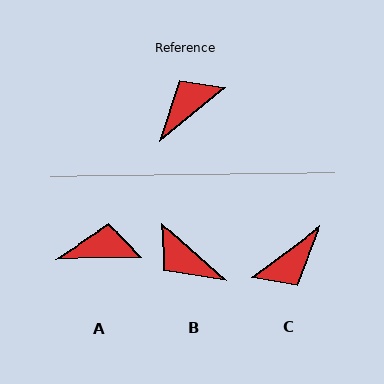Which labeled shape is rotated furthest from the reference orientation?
C, about 177 degrees away.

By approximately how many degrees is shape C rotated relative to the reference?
Approximately 177 degrees counter-clockwise.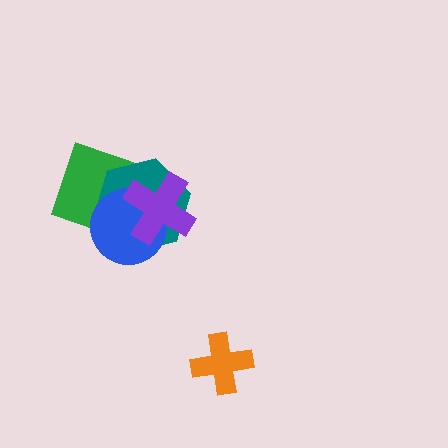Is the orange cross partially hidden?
No, no other shape covers it.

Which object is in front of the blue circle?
The purple cross is in front of the blue circle.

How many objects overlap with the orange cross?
0 objects overlap with the orange cross.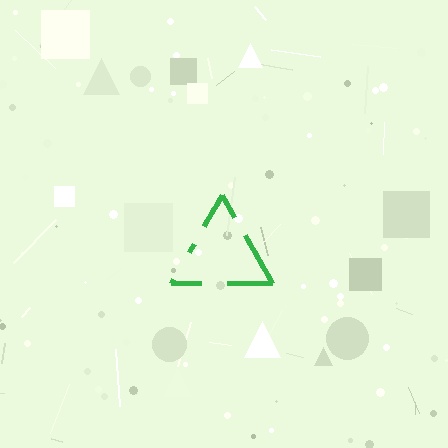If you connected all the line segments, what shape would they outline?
They would outline a triangle.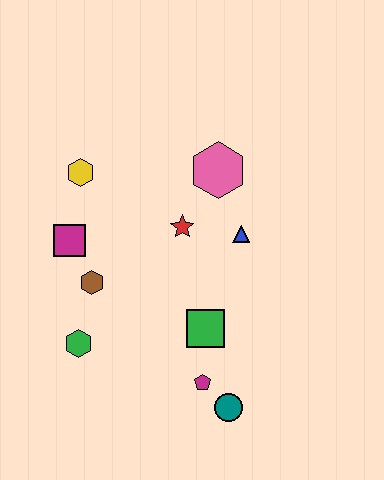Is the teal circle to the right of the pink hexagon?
Yes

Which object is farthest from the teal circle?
The yellow hexagon is farthest from the teal circle.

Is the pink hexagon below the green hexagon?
No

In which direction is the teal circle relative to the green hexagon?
The teal circle is to the right of the green hexagon.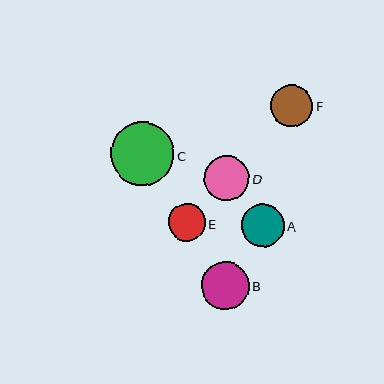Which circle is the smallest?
Circle E is the smallest with a size of approximately 37 pixels.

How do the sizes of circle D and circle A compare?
Circle D and circle A are approximately the same size.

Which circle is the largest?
Circle C is the largest with a size of approximately 63 pixels.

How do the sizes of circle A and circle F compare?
Circle A and circle F are approximately the same size.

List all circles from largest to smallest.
From largest to smallest: C, B, D, A, F, E.